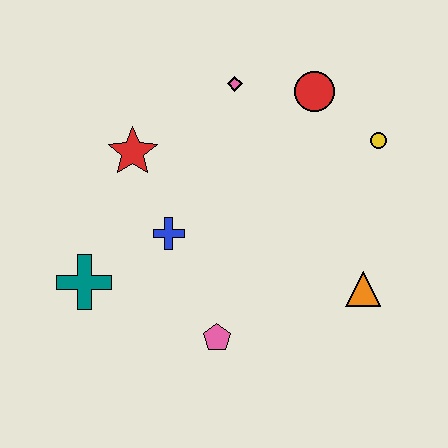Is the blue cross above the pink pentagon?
Yes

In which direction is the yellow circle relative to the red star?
The yellow circle is to the right of the red star.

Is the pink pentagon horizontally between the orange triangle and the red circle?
No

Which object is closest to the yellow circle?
The red circle is closest to the yellow circle.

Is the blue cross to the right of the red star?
Yes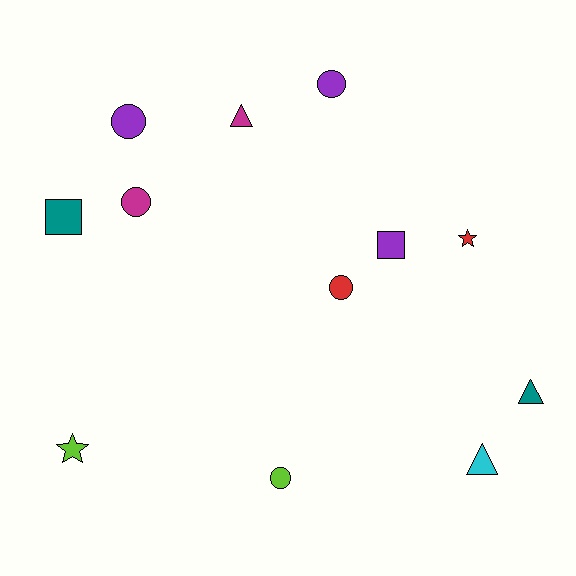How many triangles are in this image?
There are 3 triangles.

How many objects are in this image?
There are 12 objects.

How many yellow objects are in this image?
There are no yellow objects.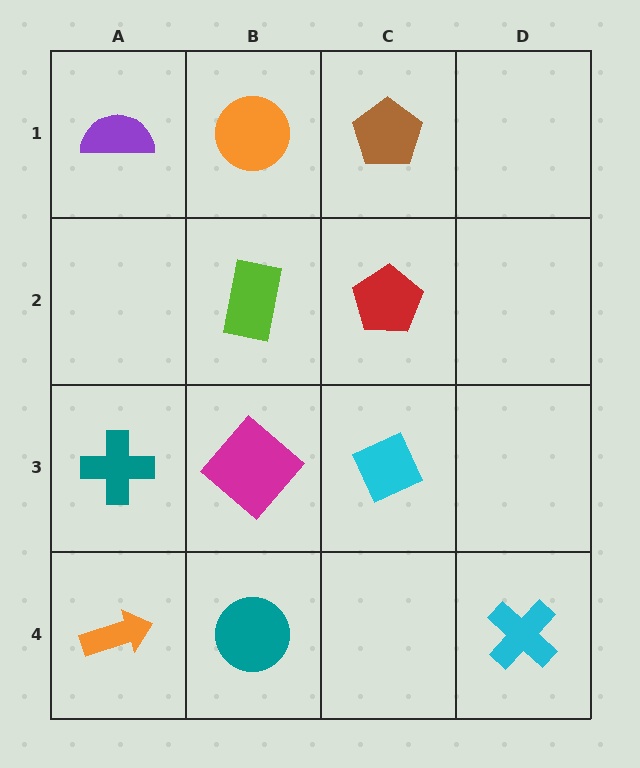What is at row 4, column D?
A cyan cross.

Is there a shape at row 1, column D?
No, that cell is empty.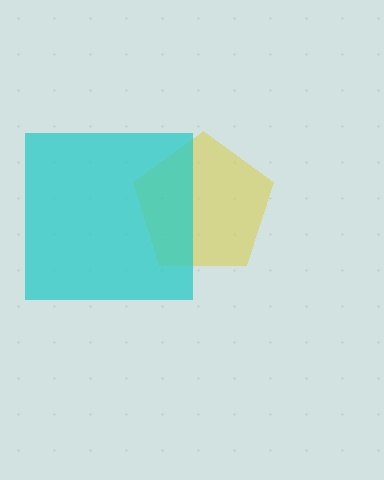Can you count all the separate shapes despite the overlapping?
Yes, there are 2 separate shapes.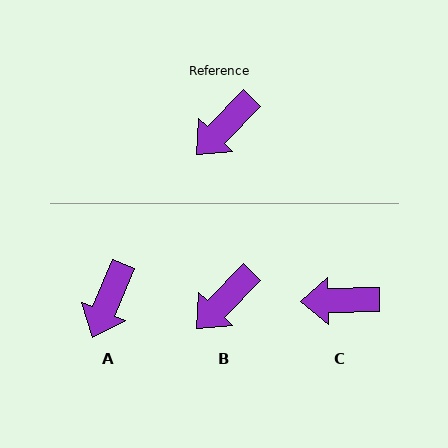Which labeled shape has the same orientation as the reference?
B.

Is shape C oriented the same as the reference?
No, it is off by about 44 degrees.